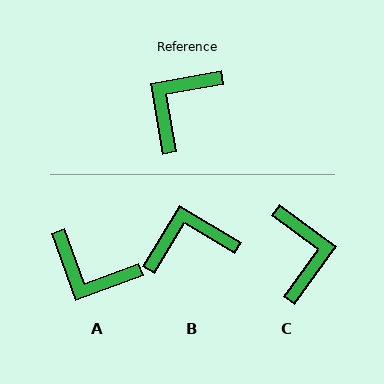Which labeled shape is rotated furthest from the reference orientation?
C, about 136 degrees away.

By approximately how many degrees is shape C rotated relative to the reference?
Approximately 136 degrees clockwise.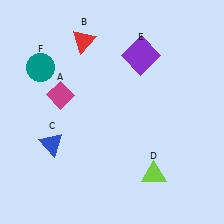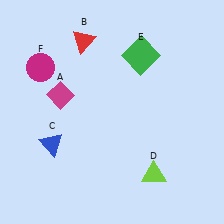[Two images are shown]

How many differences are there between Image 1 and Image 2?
There are 2 differences between the two images.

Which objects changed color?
E changed from purple to green. F changed from teal to magenta.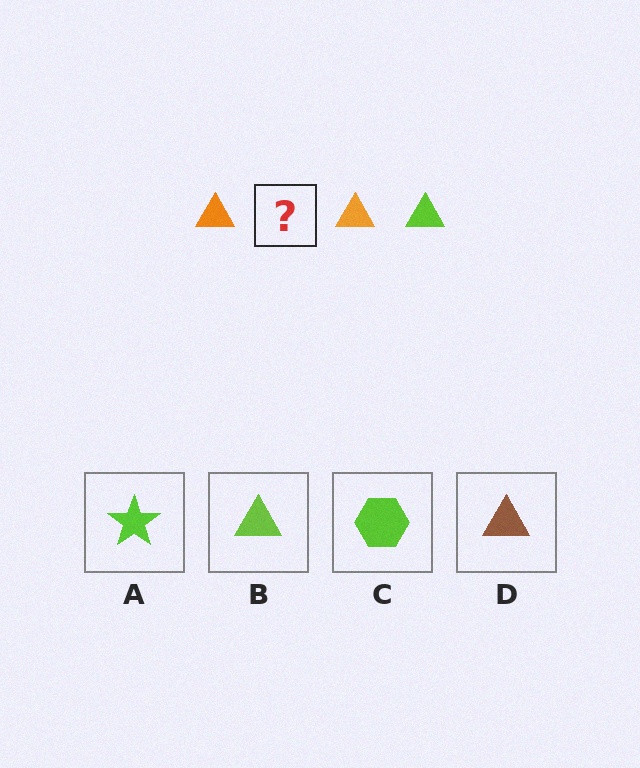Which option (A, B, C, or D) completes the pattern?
B.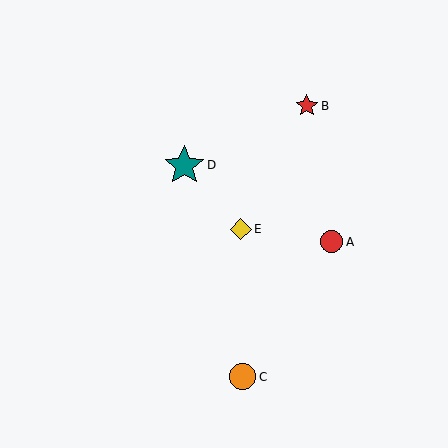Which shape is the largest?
The teal star (labeled D) is the largest.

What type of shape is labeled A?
Shape A is a red circle.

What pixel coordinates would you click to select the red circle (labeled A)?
Click at (332, 242) to select the red circle A.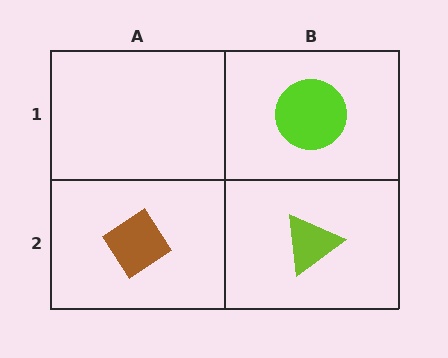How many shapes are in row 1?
1 shape.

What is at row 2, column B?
A lime triangle.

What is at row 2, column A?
A brown diamond.